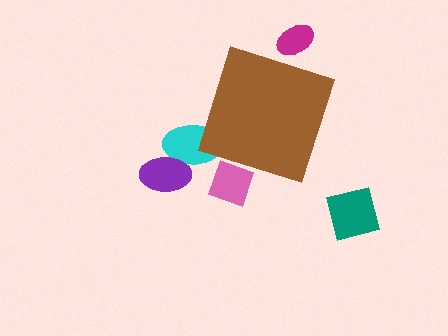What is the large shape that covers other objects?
A brown diamond.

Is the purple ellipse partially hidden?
No, the purple ellipse is fully visible.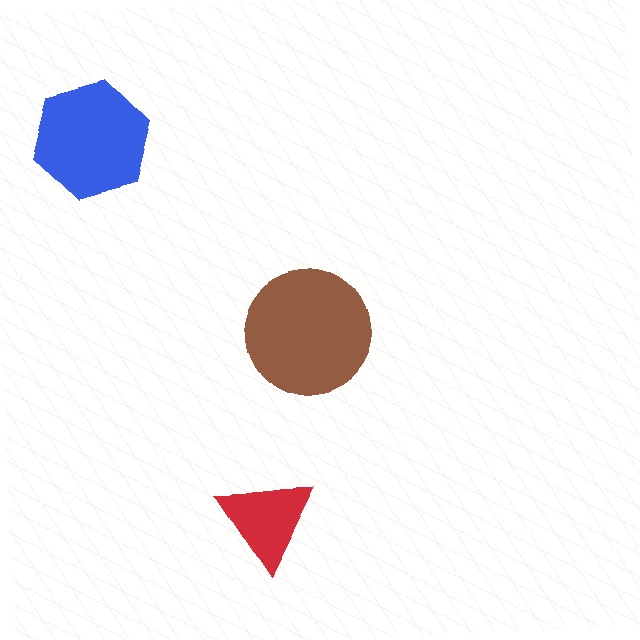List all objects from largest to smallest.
The brown circle, the blue hexagon, the red triangle.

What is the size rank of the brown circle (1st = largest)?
1st.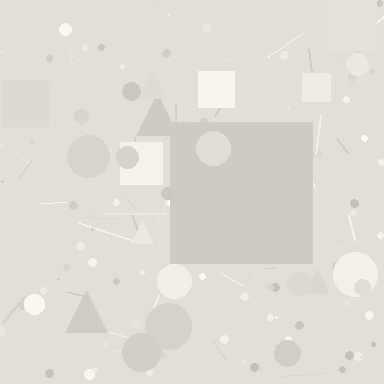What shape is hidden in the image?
A square is hidden in the image.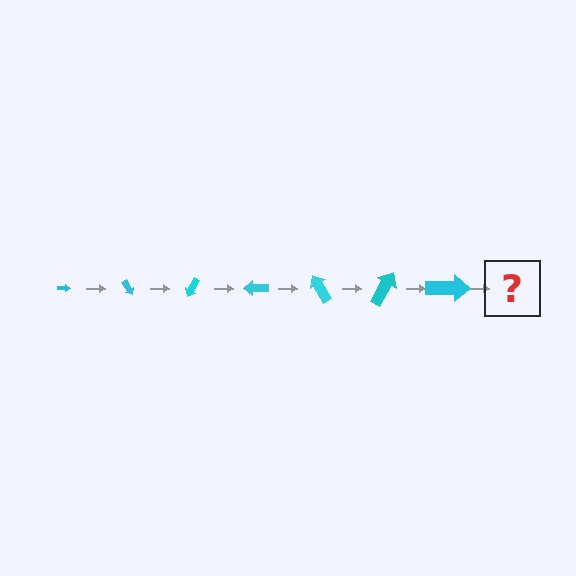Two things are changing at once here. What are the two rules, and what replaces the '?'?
The two rules are that the arrow grows larger each step and it rotates 60 degrees each step. The '?' should be an arrow, larger than the previous one and rotated 420 degrees from the start.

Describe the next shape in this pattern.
It should be an arrow, larger than the previous one and rotated 420 degrees from the start.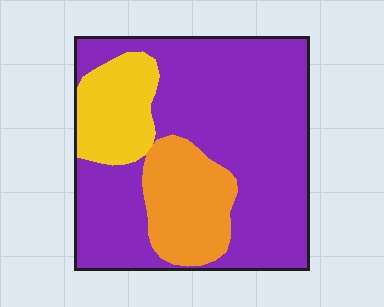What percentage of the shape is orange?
Orange takes up between a sixth and a third of the shape.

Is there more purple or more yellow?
Purple.